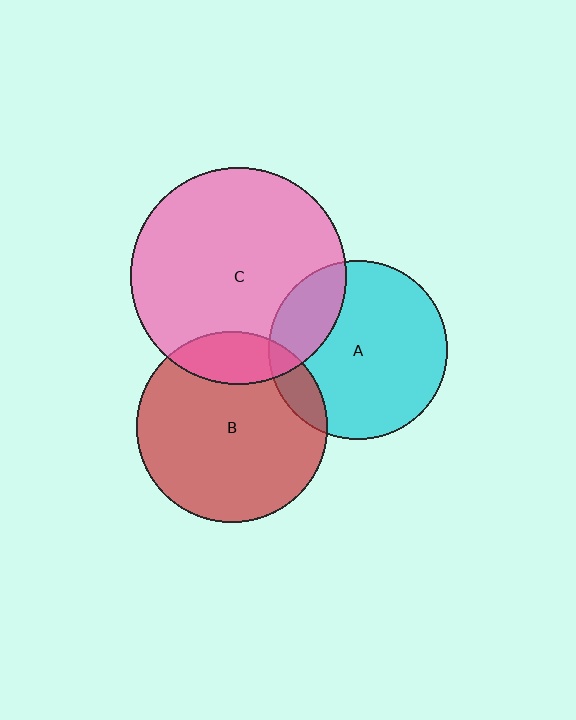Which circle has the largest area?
Circle C (pink).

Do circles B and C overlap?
Yes.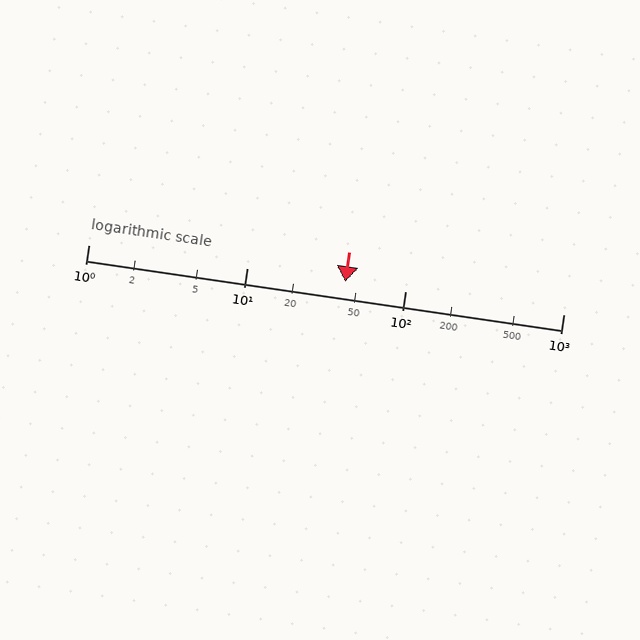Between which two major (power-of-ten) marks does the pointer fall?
The pointer is between 10 and 100.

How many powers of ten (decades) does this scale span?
The scale spans 3 decades, from 1 to 1000.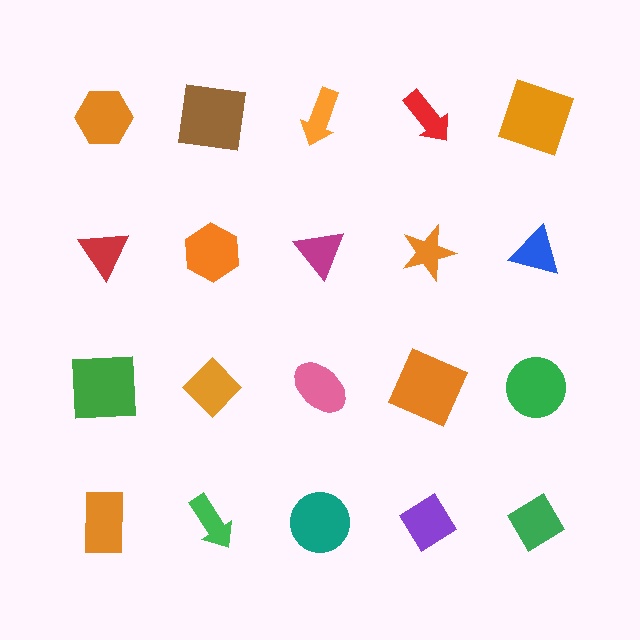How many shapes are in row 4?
5 shapes.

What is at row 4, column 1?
An orange rectangle.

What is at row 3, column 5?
A green circle.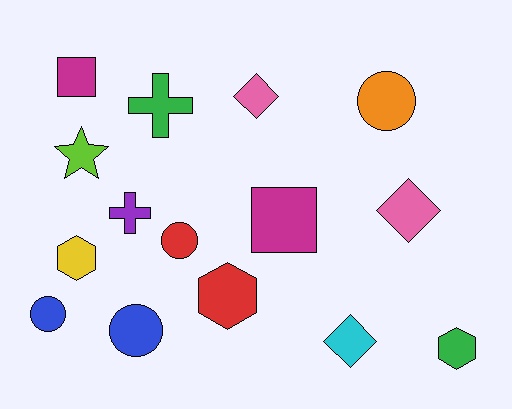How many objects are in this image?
There are 15 objects.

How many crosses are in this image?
There are 2 crosses.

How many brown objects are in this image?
There are no brown objects.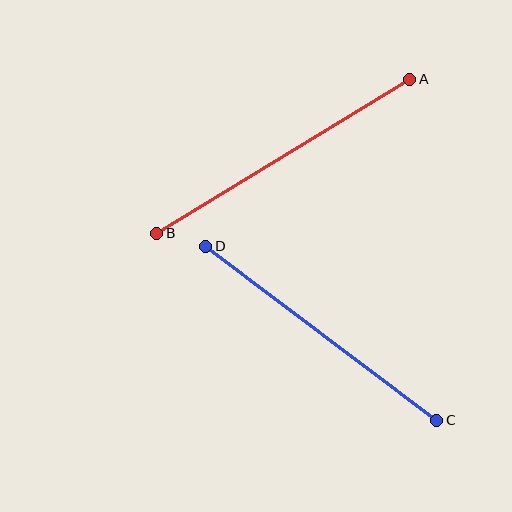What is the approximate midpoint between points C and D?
The midpoint is at approximately (321, 333) pixels.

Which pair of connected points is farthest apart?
Points A and B are farthest apart.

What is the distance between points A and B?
The distance is approximately 296 pixels.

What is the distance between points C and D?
The distance is approximately 289 pixels.